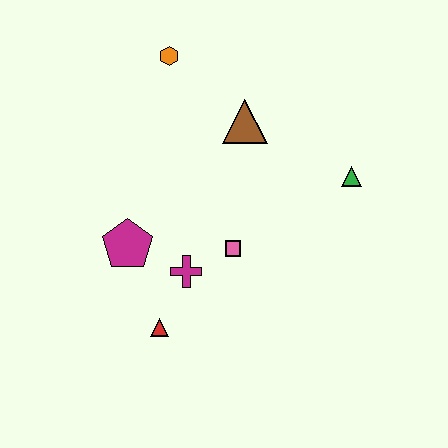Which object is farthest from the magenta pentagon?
The green triangle is farthest from the magenta pentagon.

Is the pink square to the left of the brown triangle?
Yes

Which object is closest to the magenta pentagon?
The magenta cross is closest to the magenta pentagon.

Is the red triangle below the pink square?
Yes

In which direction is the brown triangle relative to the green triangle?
The brown triangle is to the left of the green triangle.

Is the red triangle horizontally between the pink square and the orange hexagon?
No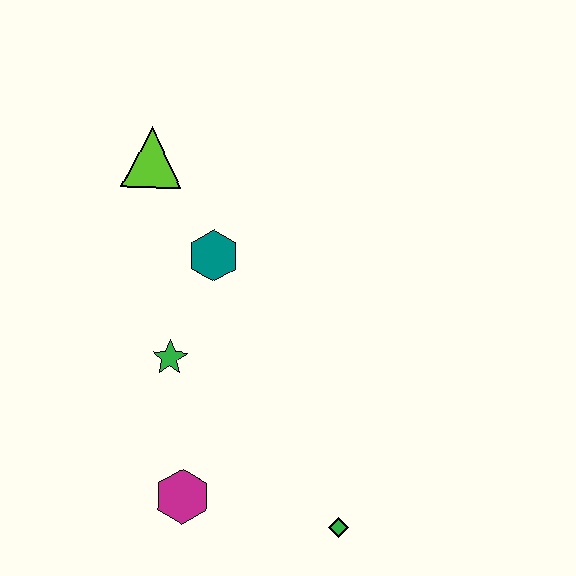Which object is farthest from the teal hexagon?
The green diamond is farthest from the teal hexagon.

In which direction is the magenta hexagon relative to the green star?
The magenta hexagon is below the green star.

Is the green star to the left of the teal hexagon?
Yes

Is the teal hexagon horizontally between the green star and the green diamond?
Yes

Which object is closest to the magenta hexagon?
The green star is closest to the magenta hexagon.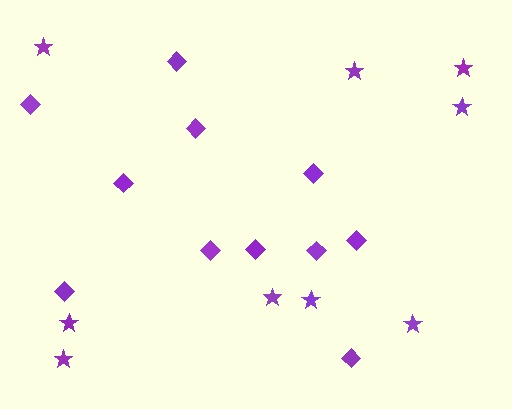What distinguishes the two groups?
There are 2 groups: one group of diamonds (11) and one group of stars (9).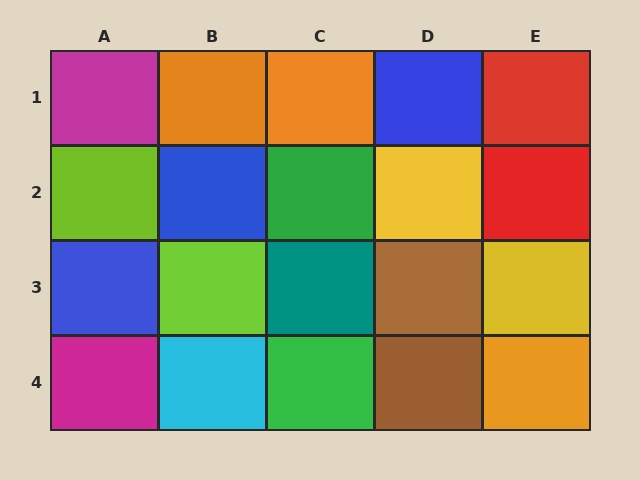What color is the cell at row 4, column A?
Magenta.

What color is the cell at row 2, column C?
Green.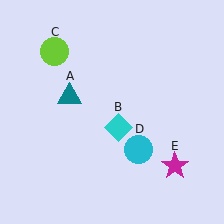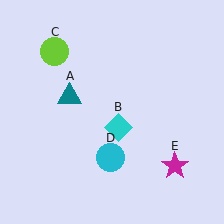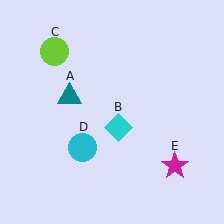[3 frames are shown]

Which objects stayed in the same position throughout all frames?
Teal triangle (object A) and cyan diamond (object B) and lime circle (object C) and magenta star (object E) remained stationary.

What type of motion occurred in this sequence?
The cyan circle (object D) rotated clockwise around the center of the scene.